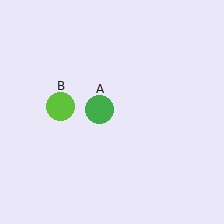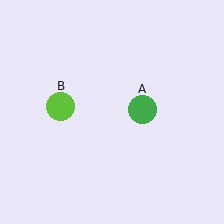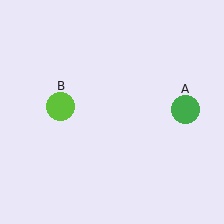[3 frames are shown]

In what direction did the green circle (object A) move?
The green circle (object A) moved right.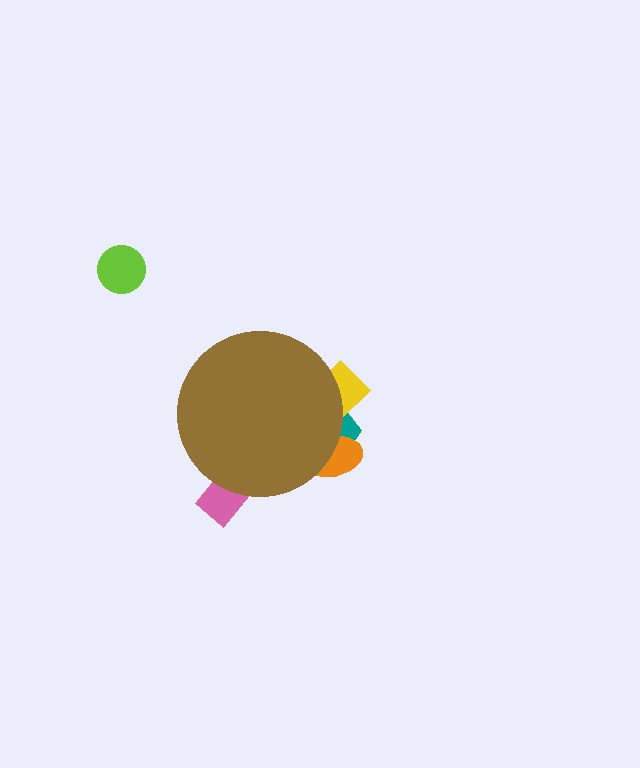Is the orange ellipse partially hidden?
Yes, the orange ellipse is partially hidden behind the brown circle.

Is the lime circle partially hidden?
No, the lime circle is fully visible.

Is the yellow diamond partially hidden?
Yes, the yellow diamond is partially hidden behind the brown circle.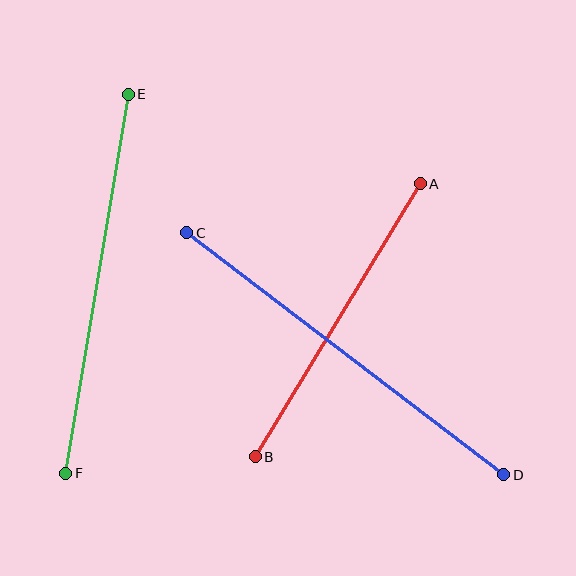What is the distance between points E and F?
The distance is approximately 384 pixels.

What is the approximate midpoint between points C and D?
The midpoint is at approximately (345, 354) pixels.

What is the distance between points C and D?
The distance is approximately 399 pixels.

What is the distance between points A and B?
The distance is approximately 319 pixels.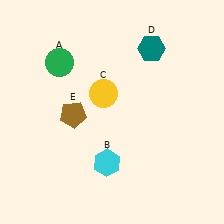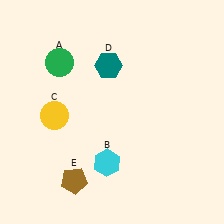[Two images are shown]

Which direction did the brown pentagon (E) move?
The brown pentagon (E) moved down.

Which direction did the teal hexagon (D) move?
The teal hexagon (D) moved left.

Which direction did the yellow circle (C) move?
The yellow circle (C) moved left.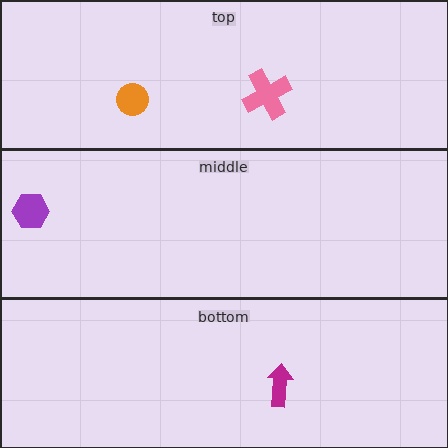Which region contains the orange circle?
The top region.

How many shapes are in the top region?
2.